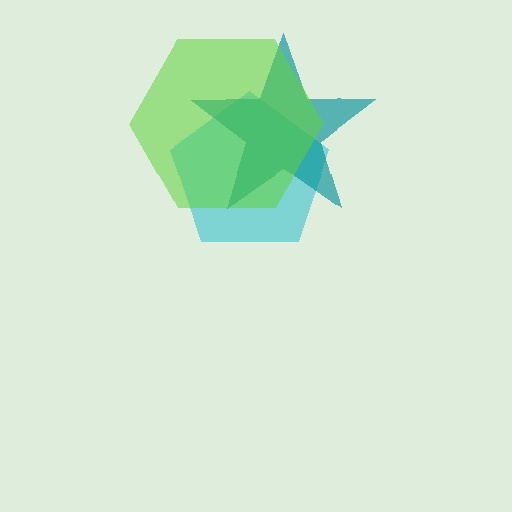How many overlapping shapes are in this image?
There are 3 overlapping shapes in the image.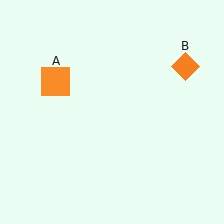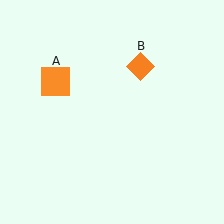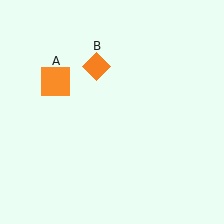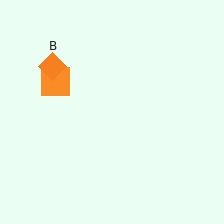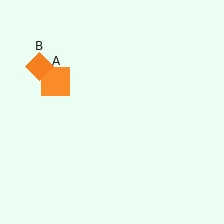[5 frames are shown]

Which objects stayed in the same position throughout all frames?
Orange square (object A) remained stationary.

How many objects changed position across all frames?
1 object changed position: orange diamond (object B).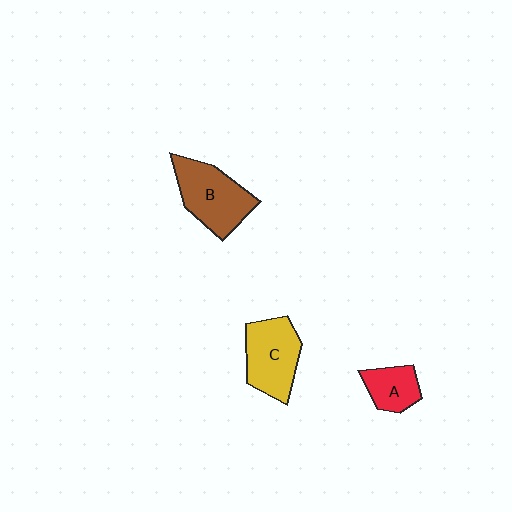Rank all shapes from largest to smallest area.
From largest to smallest: B (brown), C (yellow), A (red).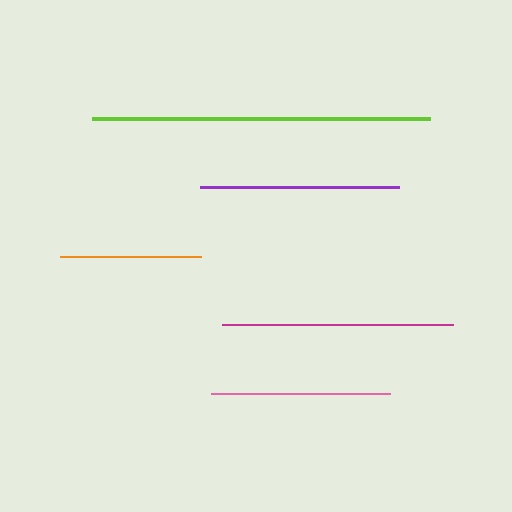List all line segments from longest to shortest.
From longest to shortest: lime, magenta, purple, pink, orange.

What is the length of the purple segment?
The purple segment is approximately 199 pixels long.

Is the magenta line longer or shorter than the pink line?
The magenta line is longer than the pink line.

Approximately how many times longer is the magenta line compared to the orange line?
The magenta line is approximately 1.6 times the length of the orange line.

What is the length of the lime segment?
The lime segment is approximately 338 pixels long.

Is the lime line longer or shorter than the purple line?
The lime line is longer than the purple line.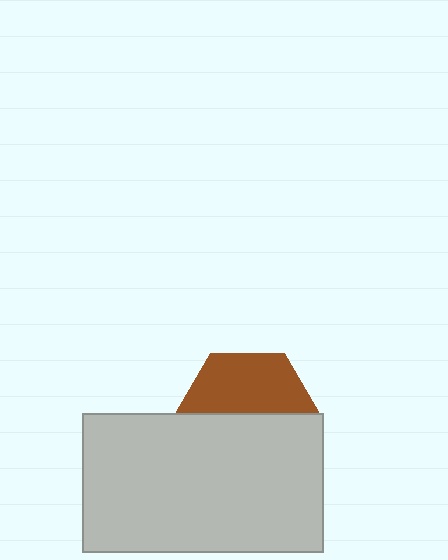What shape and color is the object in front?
The object in front is a light gray rectangle.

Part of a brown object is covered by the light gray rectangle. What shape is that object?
It is a hexagon.